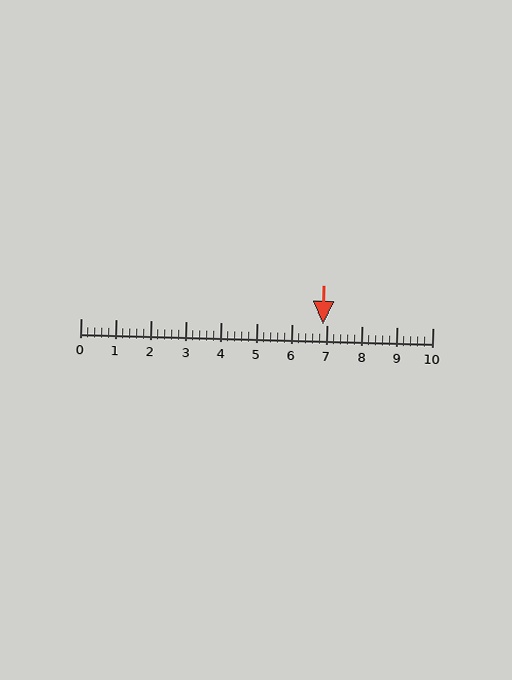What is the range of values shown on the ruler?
The ruler shows values from 0 to 10.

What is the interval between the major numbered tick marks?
The major tick marks are spaced 1 units apart.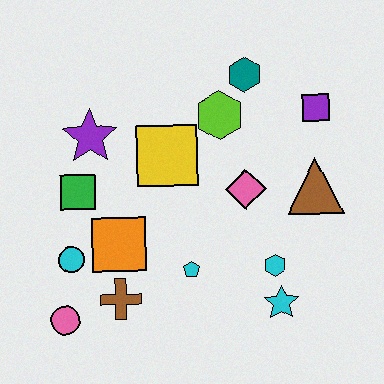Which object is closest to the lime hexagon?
The teal hexagon is closest to the lime hexagon.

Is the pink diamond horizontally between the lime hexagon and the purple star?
No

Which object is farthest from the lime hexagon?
The pink circle is farthest from the lime hexagon.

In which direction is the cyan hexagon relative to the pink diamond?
The cyan hexagon is below the pink diamond.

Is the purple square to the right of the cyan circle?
Yes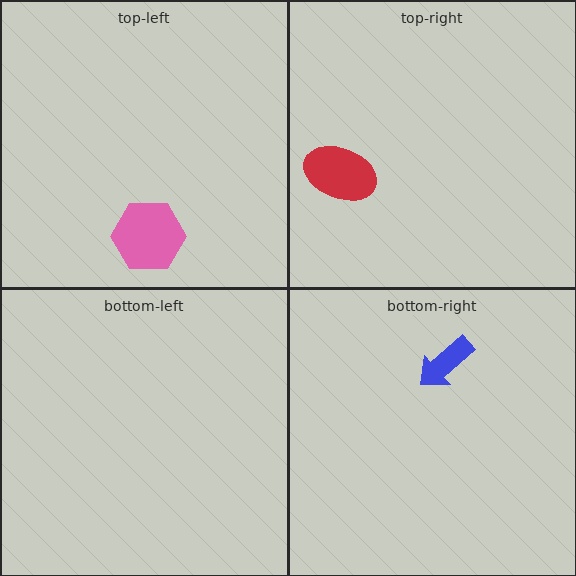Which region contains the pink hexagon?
The top-left region.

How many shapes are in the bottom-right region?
1.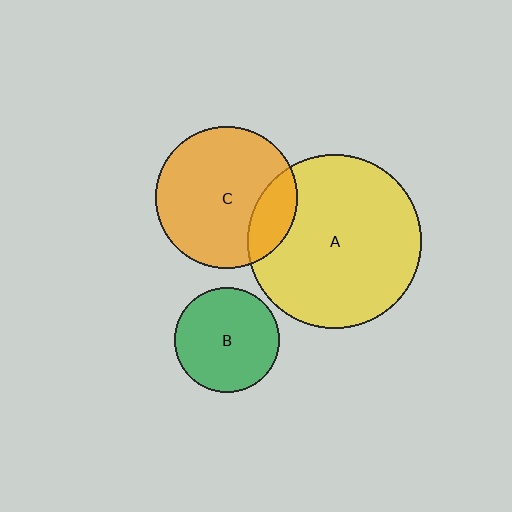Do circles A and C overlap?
Yes.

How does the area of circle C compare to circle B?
Approximately 1.8 times.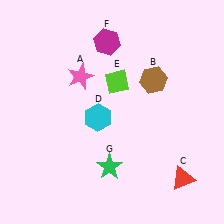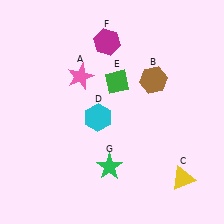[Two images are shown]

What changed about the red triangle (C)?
In Image 1, C is red. In Image 2, it changed to yellow.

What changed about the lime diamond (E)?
In Image 1, E is lime. In Image 2, it changed to green.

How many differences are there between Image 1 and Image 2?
There are 2 differences between the two images.